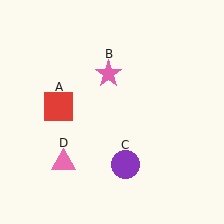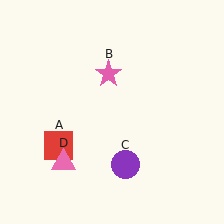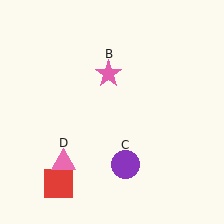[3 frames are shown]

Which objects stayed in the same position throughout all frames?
Pink star (object B) and purple circle (object C) and pink triangle (object D) remained stationary.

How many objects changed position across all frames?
1 object changed position: red square (object A).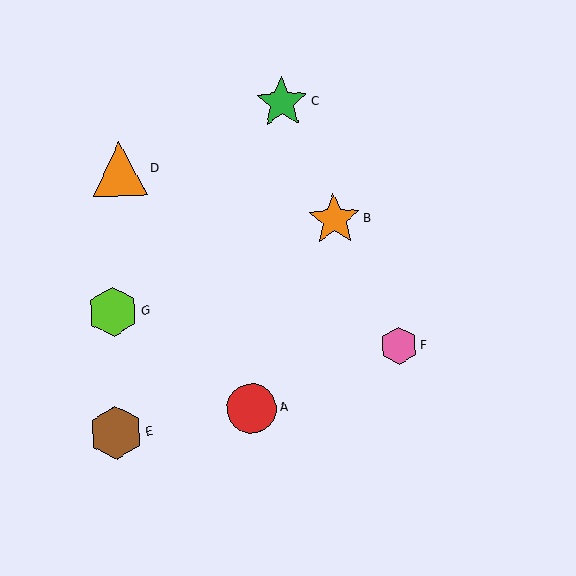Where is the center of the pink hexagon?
The center of the pink hexagon is at (399, 346).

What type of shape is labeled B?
Shape B is an orange star.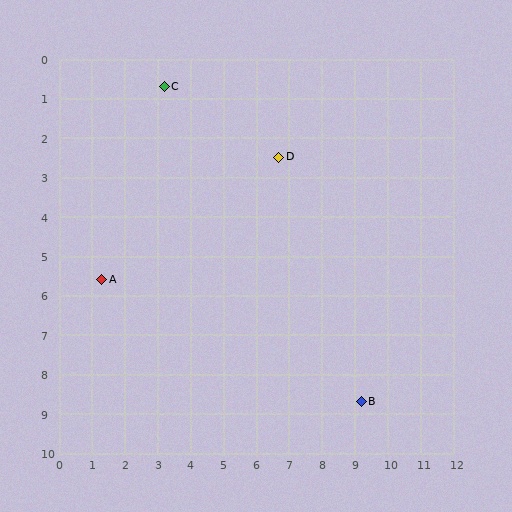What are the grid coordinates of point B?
Point B is at approximately (9.2, 8.7).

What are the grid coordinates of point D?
Point D is at approximately (6.7, 2.5).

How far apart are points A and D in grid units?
Points A and D are about 6.2 grid units apart.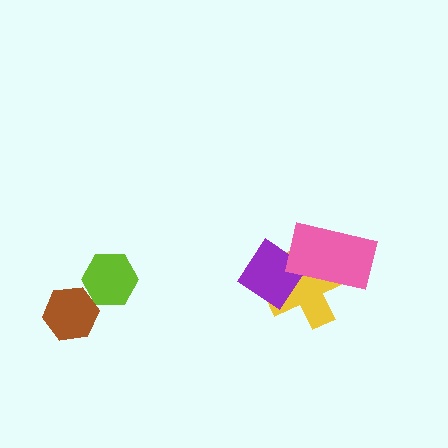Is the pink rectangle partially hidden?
No, no other shape covers it.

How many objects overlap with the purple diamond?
2 objects overlap with the purple diamond.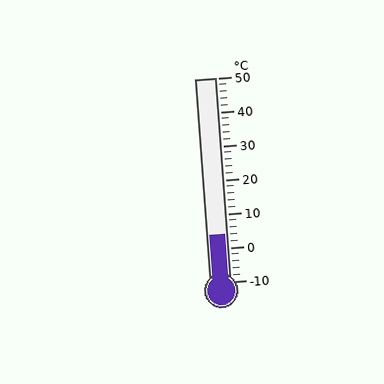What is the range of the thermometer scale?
The thermometer scale ranges from -10°C to 50°C.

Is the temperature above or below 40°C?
The temperature is below 40°C.